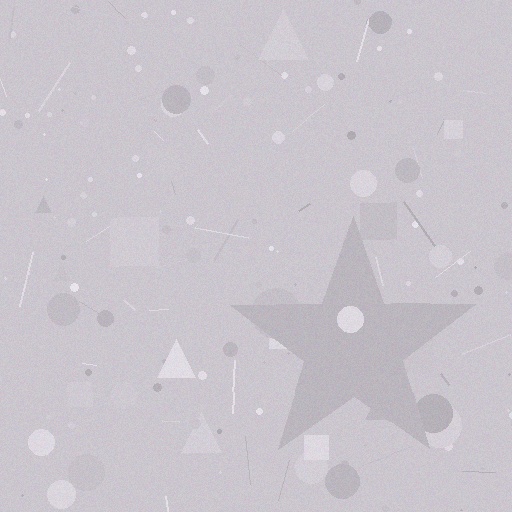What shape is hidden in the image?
A star is hidden in the image.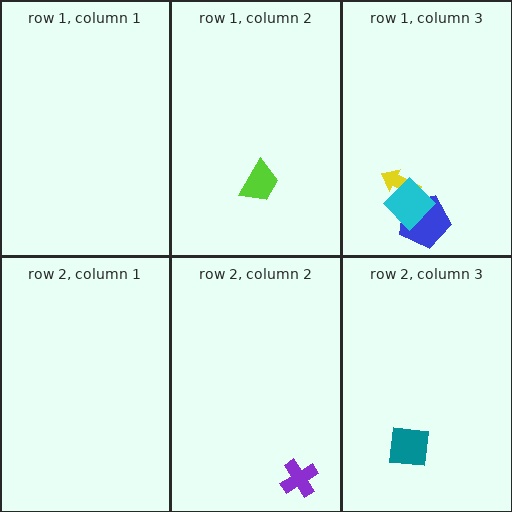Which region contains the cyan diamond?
The row 1, column 3 region.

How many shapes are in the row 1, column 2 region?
1.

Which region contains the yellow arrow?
The row 1, column 3 region.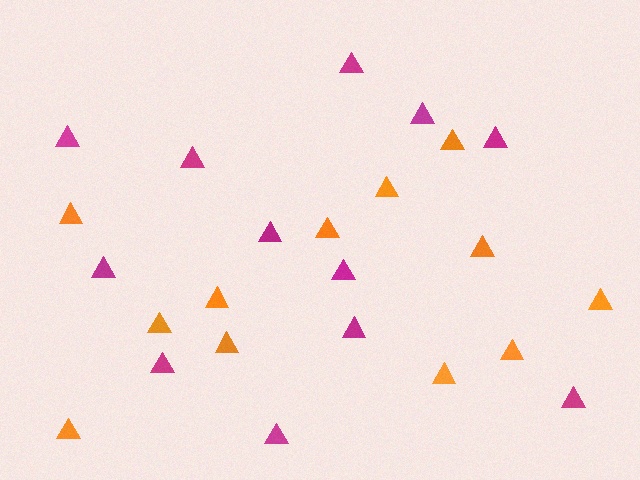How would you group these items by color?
There are 2 groups: one group of orange triangles (12) and one group of magenta triangles (12).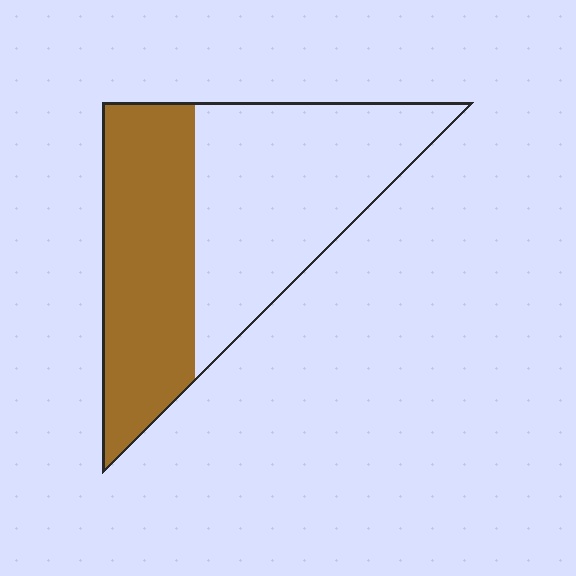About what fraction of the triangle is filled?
About two fifths (2/5).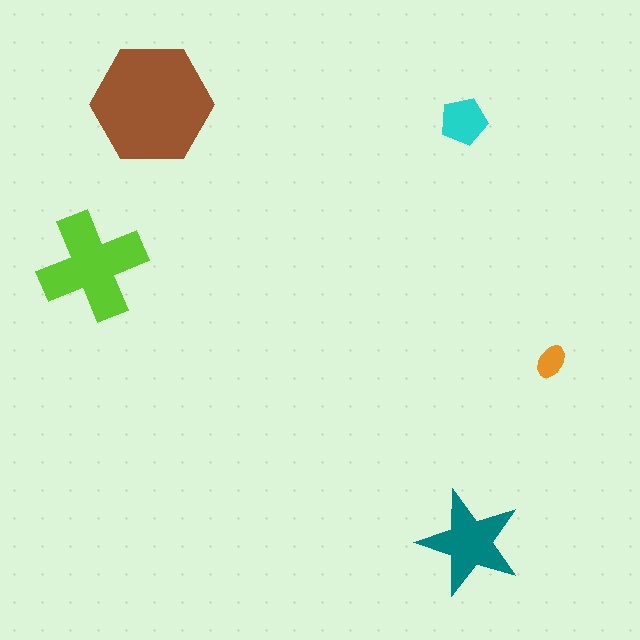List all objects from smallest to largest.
The orange ellipse, the cyan pentagon, the teal star, the lime cross, the brown hexagon.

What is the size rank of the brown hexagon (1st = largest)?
1st.